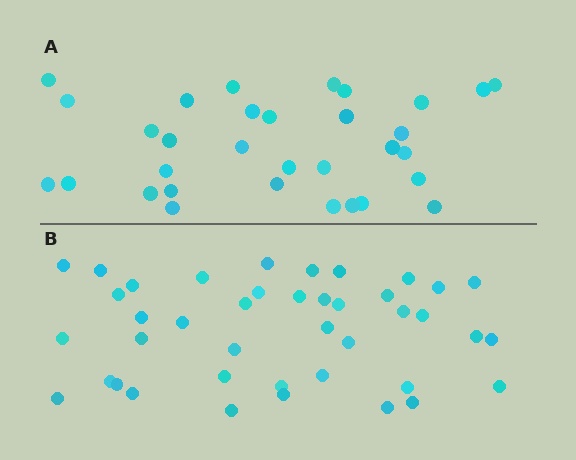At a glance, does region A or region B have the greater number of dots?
Region B (the bottom region) has more dots.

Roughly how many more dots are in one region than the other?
Region B has roughly 8 or so more dots than region A.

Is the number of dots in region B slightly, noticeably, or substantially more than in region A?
Region B has noticeably more, but not dramatically so. The ratio is roughly 1.3 to 1.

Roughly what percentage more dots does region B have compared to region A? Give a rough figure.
About 30% more.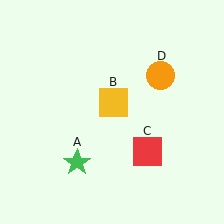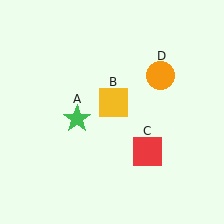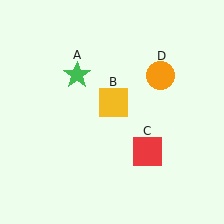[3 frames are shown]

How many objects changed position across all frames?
1 object changed position: green star (object A).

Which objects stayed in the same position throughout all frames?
Yellow square (object B) and red square (object C) and orange circle (object D) remained stationary.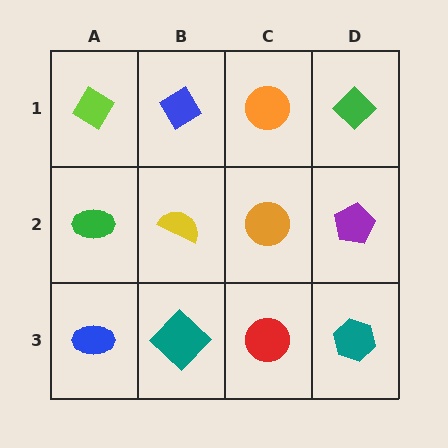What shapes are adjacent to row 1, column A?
A green ellipse (row 2, column A), a blue diamond (row 1, column B).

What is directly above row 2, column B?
A blue diamond.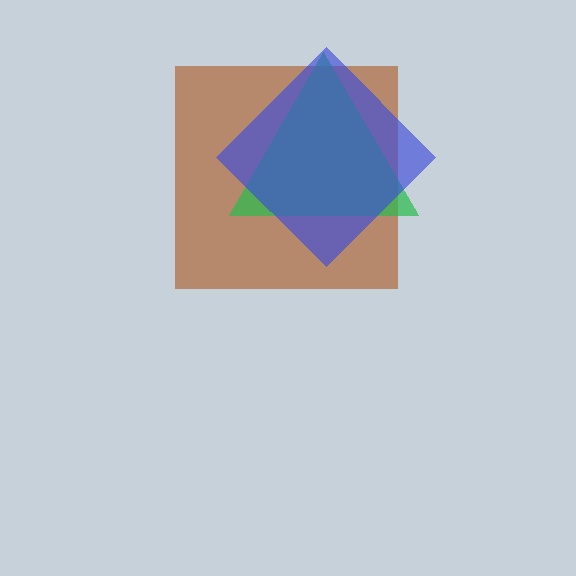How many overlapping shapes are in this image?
There are 3 overlapping shapes in the image.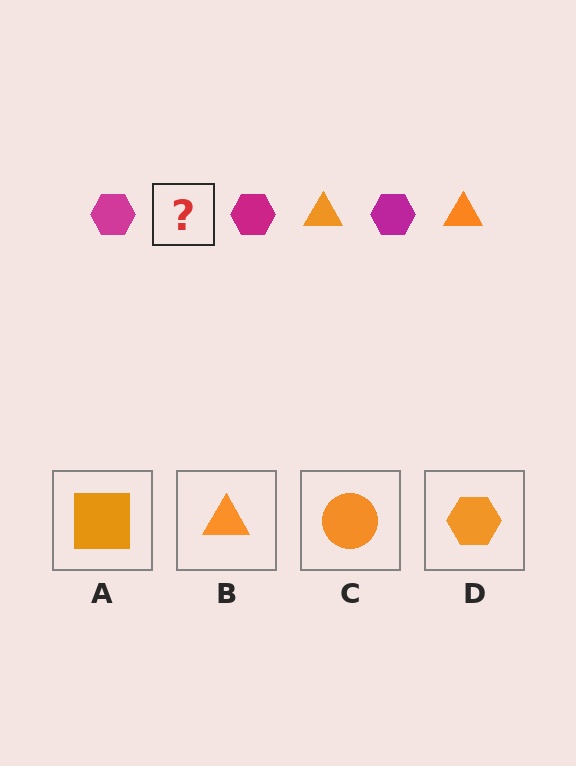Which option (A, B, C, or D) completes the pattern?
B.